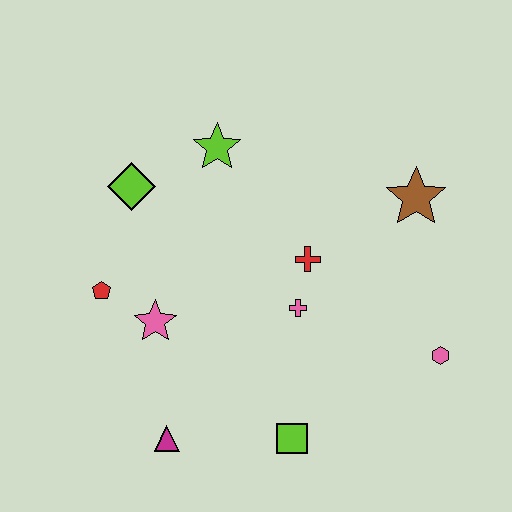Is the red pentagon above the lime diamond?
No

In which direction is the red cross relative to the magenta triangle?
The red cross is above the magenta triangle.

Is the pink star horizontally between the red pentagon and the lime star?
Yes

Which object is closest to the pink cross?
The red cross is closest to the pink cross.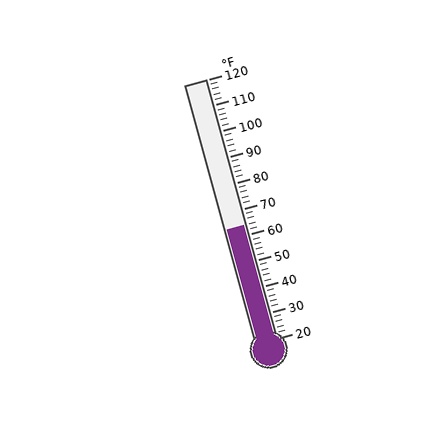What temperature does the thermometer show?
The thermometer shows approximately 64°F.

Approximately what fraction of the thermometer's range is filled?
The thermometer is filled to approximately 45% of its range.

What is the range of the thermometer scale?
The thermometer scale ranges from 20°F to 120°F.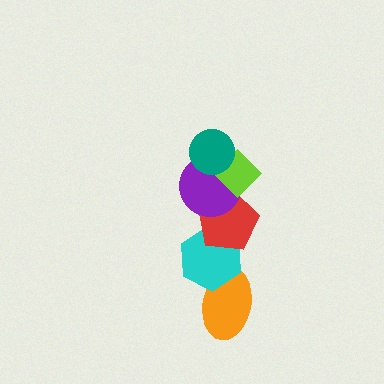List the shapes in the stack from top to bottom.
From top to bottom: the teal circle, the lime diamond, the purple circle, the red pentagon, the cyan hexagon, the orange ellipse.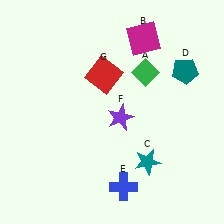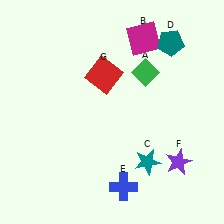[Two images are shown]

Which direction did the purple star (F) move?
The purple star (F) moved right.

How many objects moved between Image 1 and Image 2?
2 objects moved between the two images.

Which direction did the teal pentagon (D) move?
The teal pentagon (D) moved up.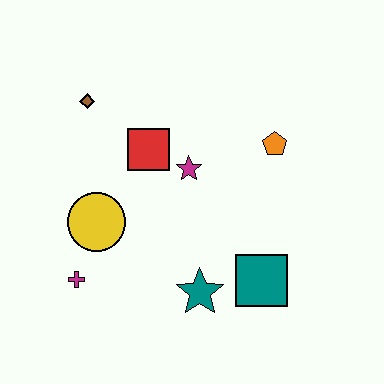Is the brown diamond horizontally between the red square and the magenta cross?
Yes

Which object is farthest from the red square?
The teal square is farthest from the red square.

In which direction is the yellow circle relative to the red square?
The yellow circle is below the red square.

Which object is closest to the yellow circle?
The magenta cross is closest to the yellow circle.